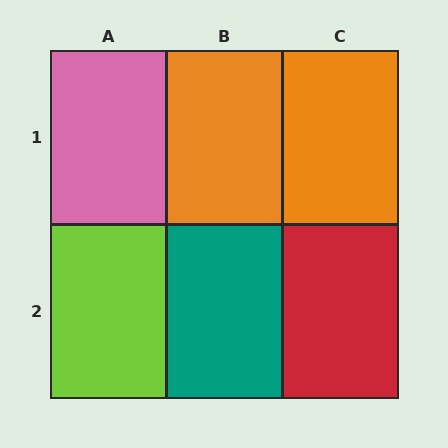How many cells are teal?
1 cell is teal.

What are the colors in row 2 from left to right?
Lime, teal, red.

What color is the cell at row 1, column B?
Orange.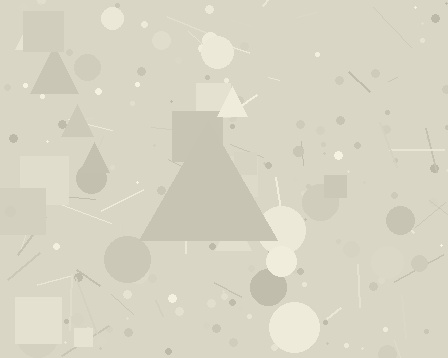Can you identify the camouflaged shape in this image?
The camouflaged shape is a triangle.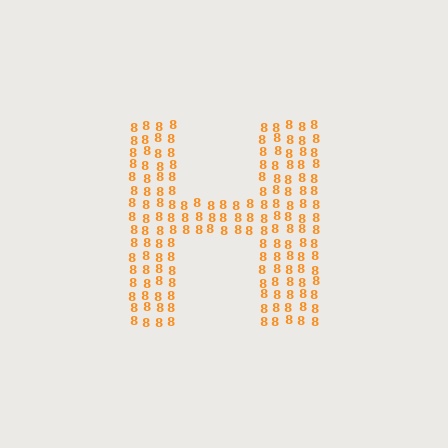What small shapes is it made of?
It is made of small digit 8's.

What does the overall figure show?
The overall figure shows the letter H.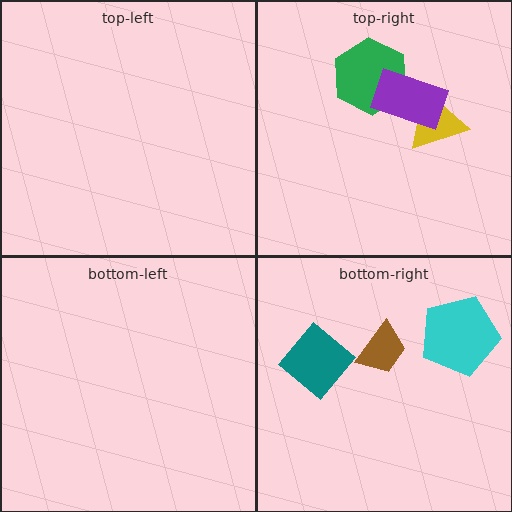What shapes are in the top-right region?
The yellow triangle, the green hexagon, the purple rectangle.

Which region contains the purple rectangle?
The top-right region.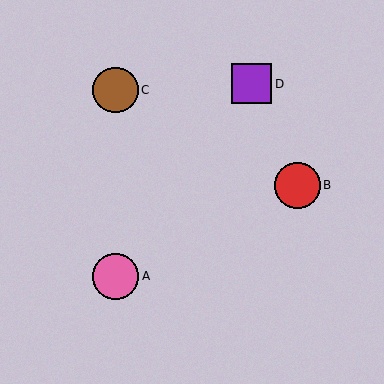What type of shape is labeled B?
Shape B is a red circle.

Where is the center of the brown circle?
The center of the brown circle is at (116, 90).